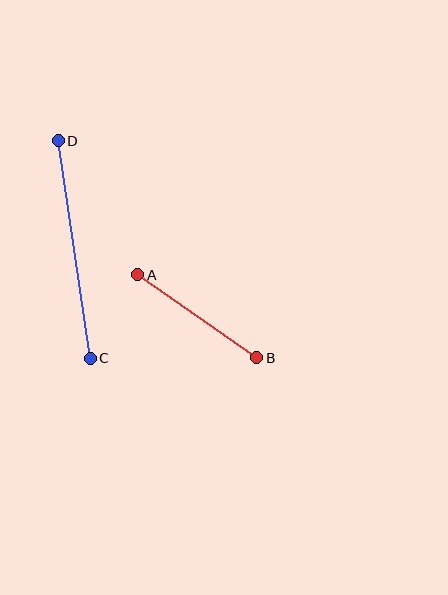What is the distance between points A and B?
The distance is approximately 145 pixels.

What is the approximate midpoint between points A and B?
The midpoint is at approximately (197, 316) pixels.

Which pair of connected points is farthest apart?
Points C and D are farthest apart.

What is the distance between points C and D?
The distance is approximately 220 pixels.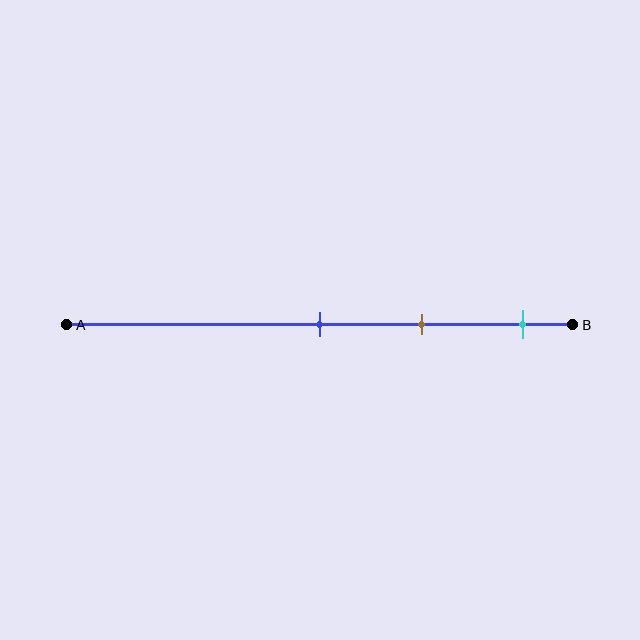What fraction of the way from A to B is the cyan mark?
The cyan mark is approximately 90% (0.9) of the way from A to B.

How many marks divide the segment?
There are 3 marks dividing the segment.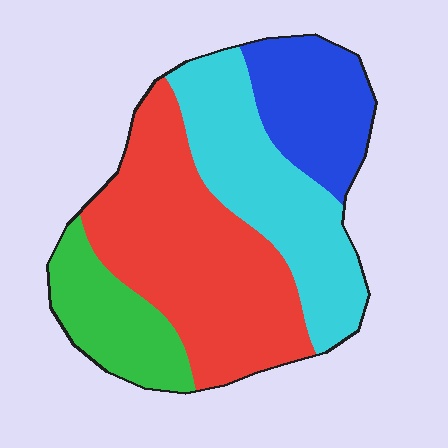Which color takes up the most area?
Red, at roughly 40%.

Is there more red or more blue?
Red.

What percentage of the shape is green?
Green covers around 15% of the shape.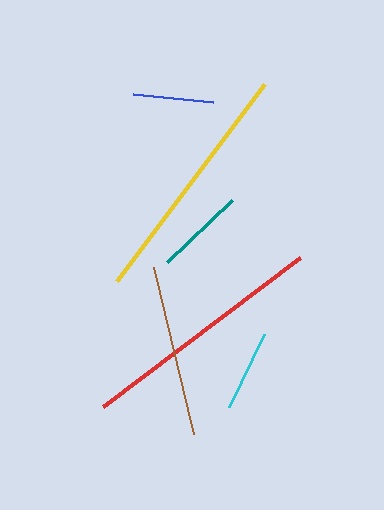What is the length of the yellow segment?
The yellow segment is approximately 246 pixels long.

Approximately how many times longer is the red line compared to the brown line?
The red line is approximately 1.4 times the length of the brown line.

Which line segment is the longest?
The red line is the longest at approximately 247 pixels.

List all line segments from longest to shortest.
From longest to shortest: red, yellow, brown, teal, cyan, blue.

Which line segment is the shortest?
The blue line is the shortest at approximately 81 pixels.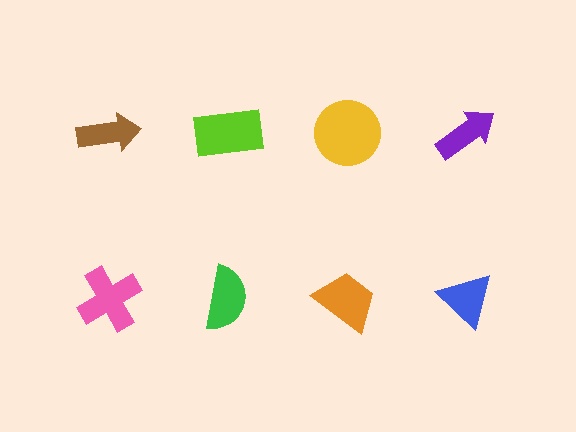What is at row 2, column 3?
An orange trapezoid.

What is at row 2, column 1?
A pink cross.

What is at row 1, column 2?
A lime rectangle.